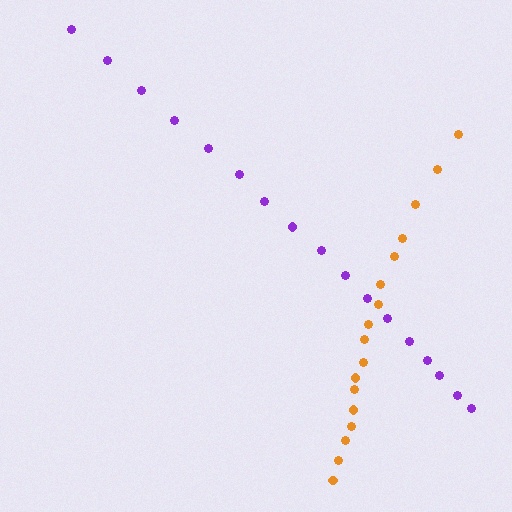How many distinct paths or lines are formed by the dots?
There are 2 distinct paths.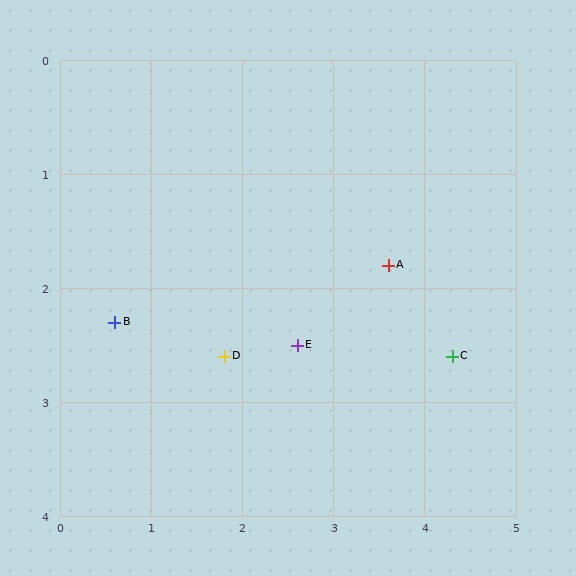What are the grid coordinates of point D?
Point D is at approximately (1.8, 2.6).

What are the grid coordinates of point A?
Point A is at approximately (3.6, 1.8).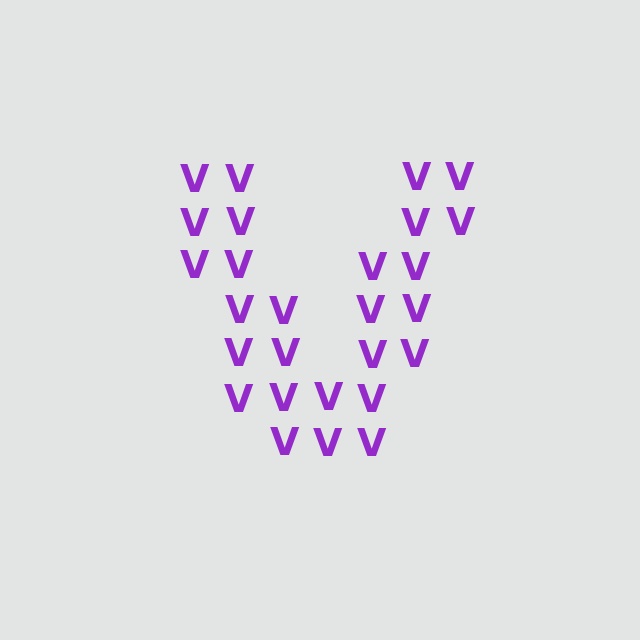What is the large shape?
The large shape is the letter V.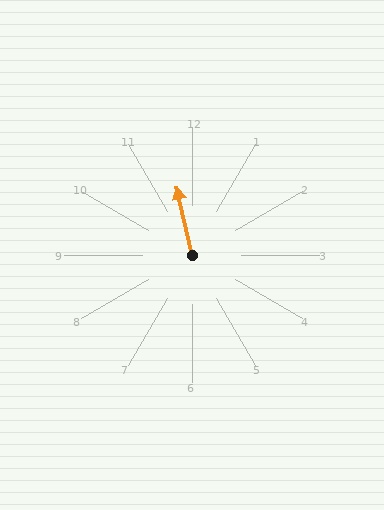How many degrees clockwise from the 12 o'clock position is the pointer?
Approximately 348 degrees.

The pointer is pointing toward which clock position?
Roughly 12 o'clock.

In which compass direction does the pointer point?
North.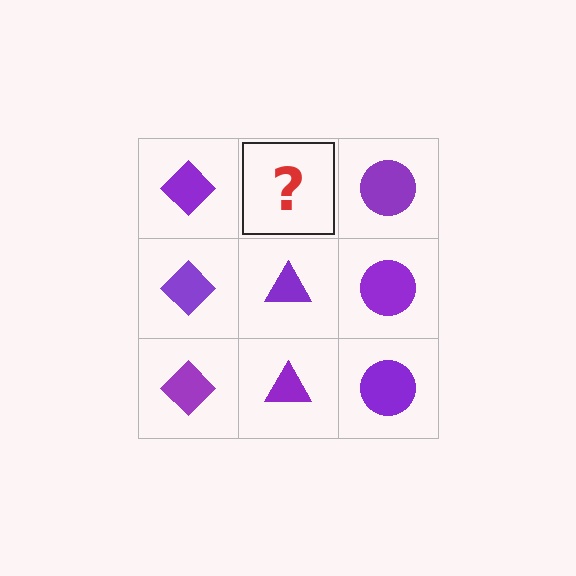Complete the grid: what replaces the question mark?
The question mark should be replaced with a purple triangle.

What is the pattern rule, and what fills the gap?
The rule is that each column has a consistent shape. The gap should be filled with a purple triangle.